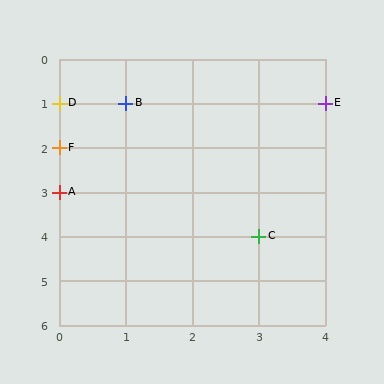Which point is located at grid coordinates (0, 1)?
Point D is at (0, 1).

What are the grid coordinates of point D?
Point D is at grid coordinates (0, 1).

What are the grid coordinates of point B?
Point B is at grid coordinates (1, 1).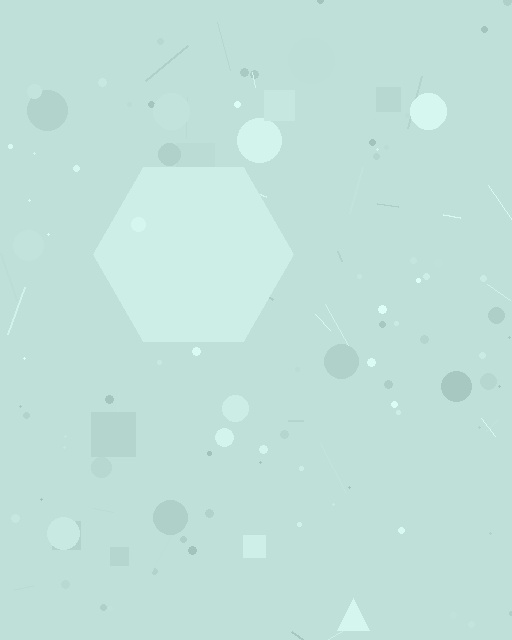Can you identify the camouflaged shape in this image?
The camouflaged shape is a hexagon.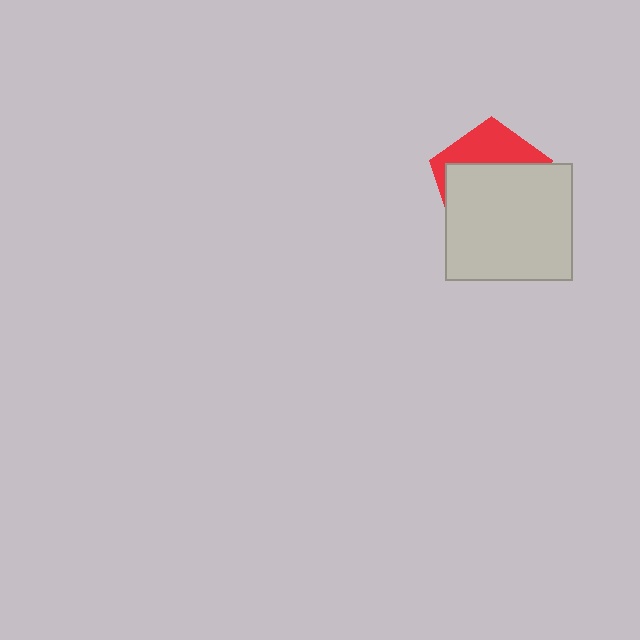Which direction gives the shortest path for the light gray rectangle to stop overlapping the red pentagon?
Moving down gives the shortest separation.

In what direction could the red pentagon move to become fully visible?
The red pentagon could move up. That would shift it out from behind the light gray rectangle entirely.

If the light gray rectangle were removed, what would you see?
You would see the complete red pentagon.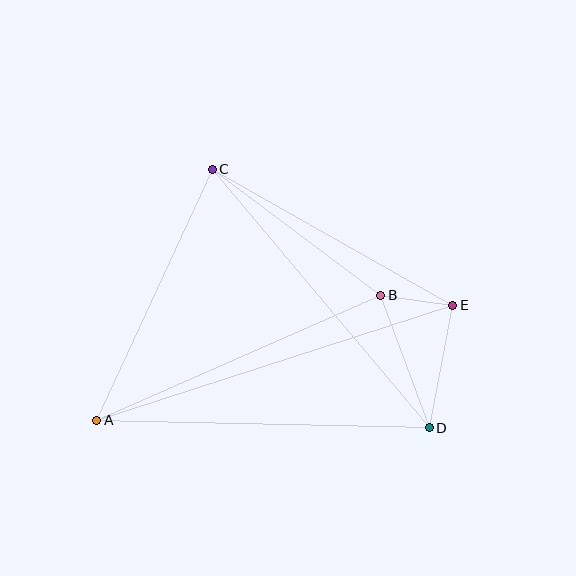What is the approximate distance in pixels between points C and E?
The distance between C and E is approximately 276 pixels.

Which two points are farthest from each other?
Points A and E are farthest from each other.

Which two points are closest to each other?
Points B and E are closest to each other.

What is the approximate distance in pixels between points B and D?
The distance between B and D is approximately 141 pixels.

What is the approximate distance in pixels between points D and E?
The distance between D and E is approximately 125 pixels.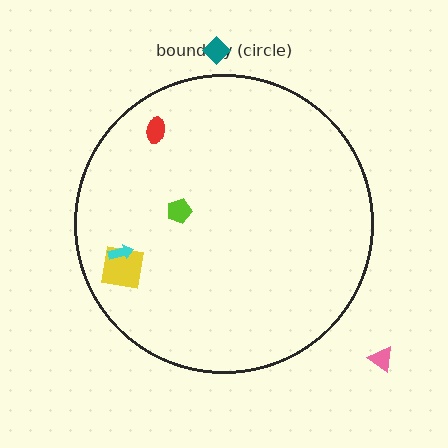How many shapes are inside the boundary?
4 inside, 2 outside.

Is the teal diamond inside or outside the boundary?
Outside.